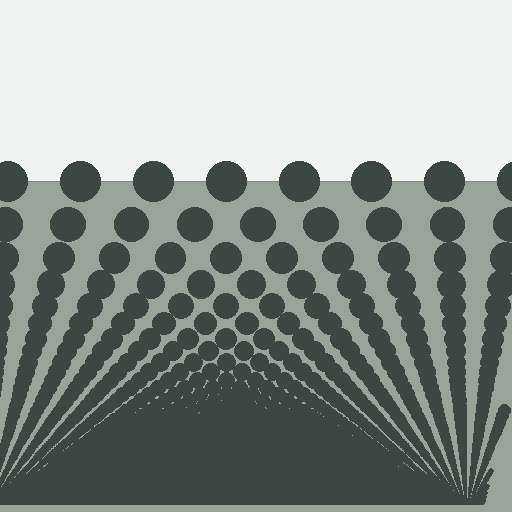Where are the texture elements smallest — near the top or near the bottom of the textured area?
Near the bottom.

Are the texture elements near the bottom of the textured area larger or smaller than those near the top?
Smaller. The gradient is inverted — elements near the bottom are smaller and denser.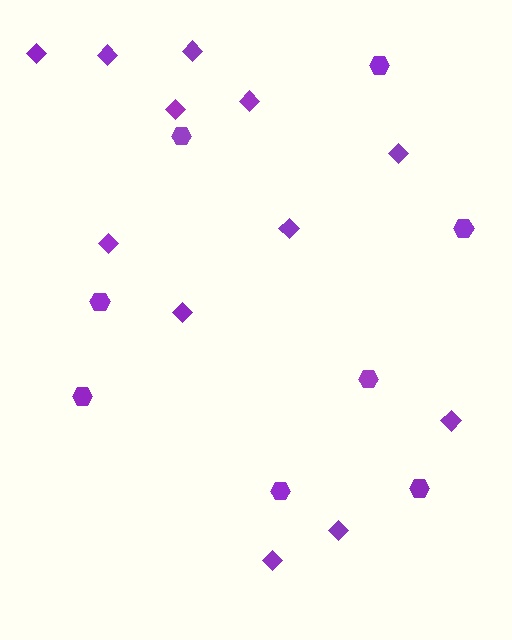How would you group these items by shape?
There are 2 groups: one group of diamonds (12) and one group of hexagons (8).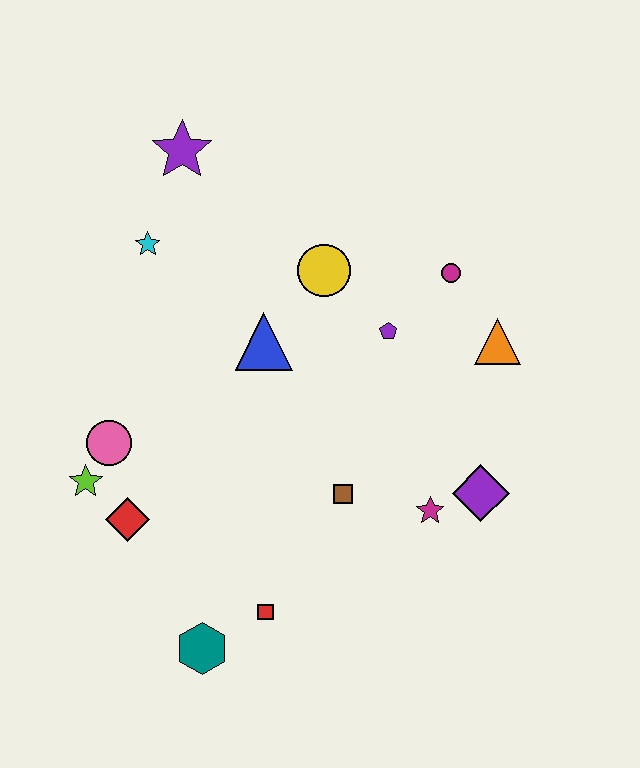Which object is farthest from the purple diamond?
The purple star is farthest from the purple diamond.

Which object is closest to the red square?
The teal hexagon is closest to the red square.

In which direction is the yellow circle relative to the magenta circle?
The yellow circle is to the left of the magenta circle.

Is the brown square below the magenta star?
No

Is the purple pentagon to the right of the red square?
Yes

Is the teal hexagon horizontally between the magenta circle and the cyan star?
Yes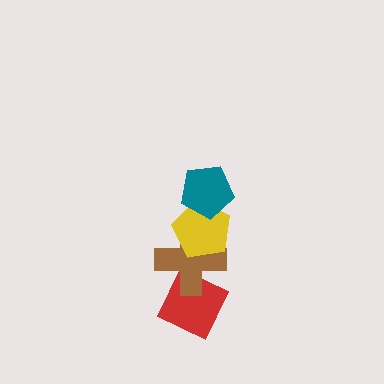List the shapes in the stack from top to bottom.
From top to bottom: the teal pentagon, the yellow pentagon, the brown cross, the red diamond.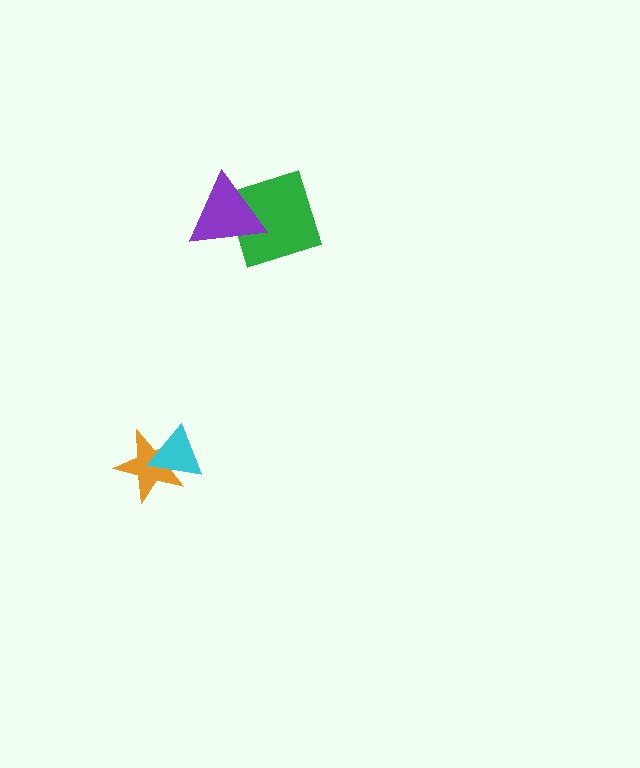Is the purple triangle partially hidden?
No, no other shape covers it.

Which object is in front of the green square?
The purple triangle is in front of the green square.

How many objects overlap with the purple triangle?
1 object overlaps with the purple triangle.